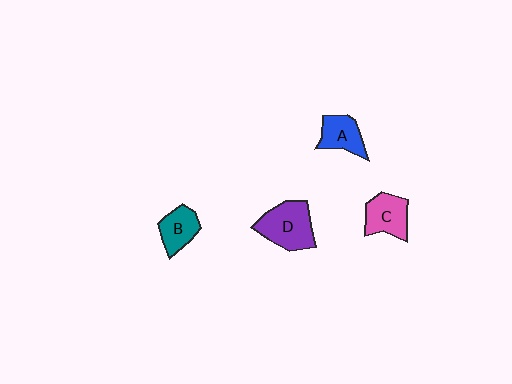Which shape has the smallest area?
Shape B (teal).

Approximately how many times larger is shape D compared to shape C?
Approximately 1.3 times.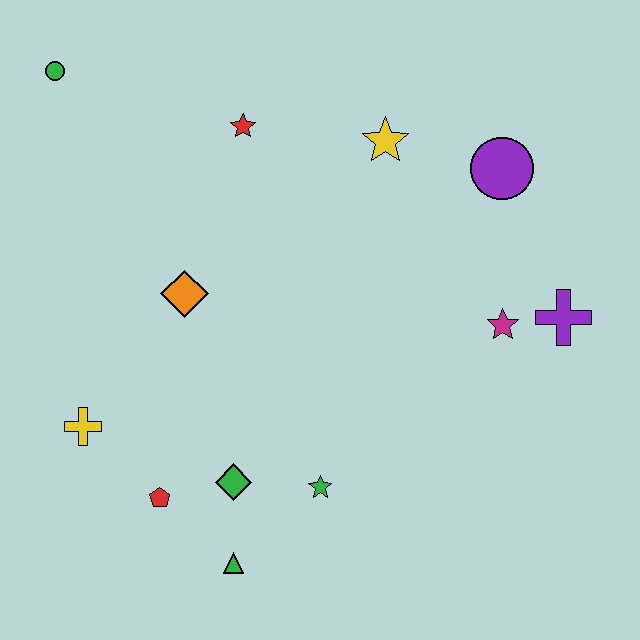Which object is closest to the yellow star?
The purple circle is closest to the yellow star.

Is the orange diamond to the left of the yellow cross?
No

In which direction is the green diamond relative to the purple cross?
The green diamond is to the left of the purple cross.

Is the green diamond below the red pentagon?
No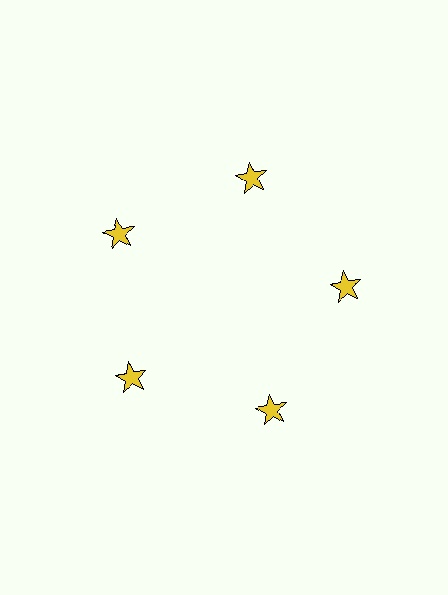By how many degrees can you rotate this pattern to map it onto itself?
The pattern maps onto itself every 72 degrees of rotation.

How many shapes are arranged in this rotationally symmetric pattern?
There are 5 shapes, arranged in 5 groups of 1.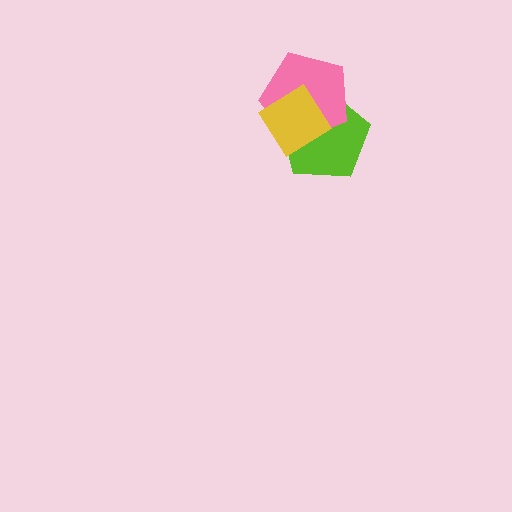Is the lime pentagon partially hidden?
Yes, it is partially covered by another shape.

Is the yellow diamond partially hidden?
No, no other shape covers it.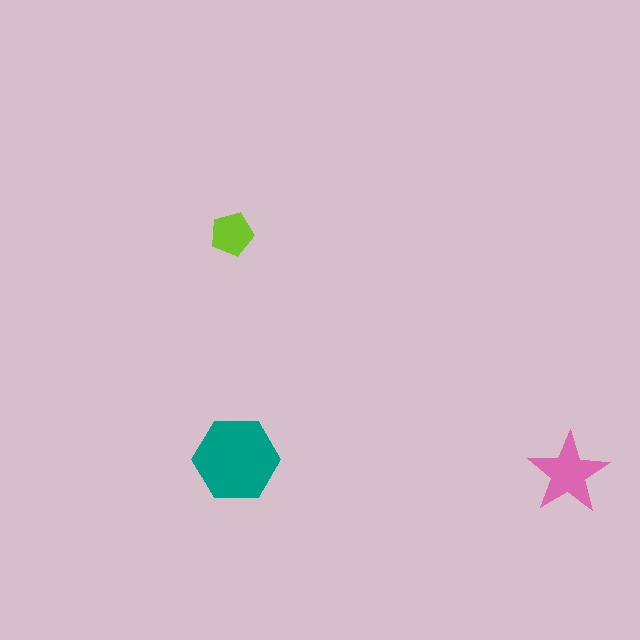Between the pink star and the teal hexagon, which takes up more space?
The teal hexagon.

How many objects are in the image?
There are 3 objects in the image.